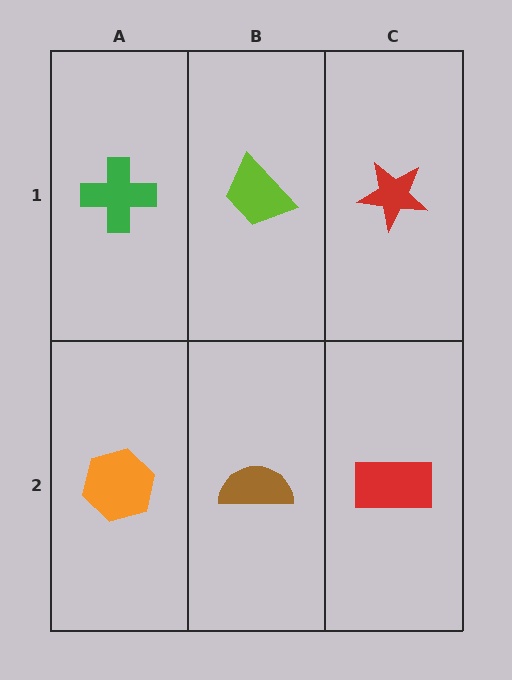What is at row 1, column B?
A lime trapezoid.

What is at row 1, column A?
A green cross.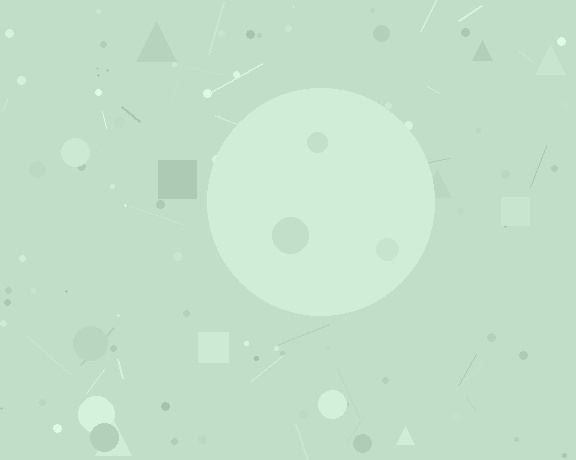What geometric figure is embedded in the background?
A circle is embedded in the background.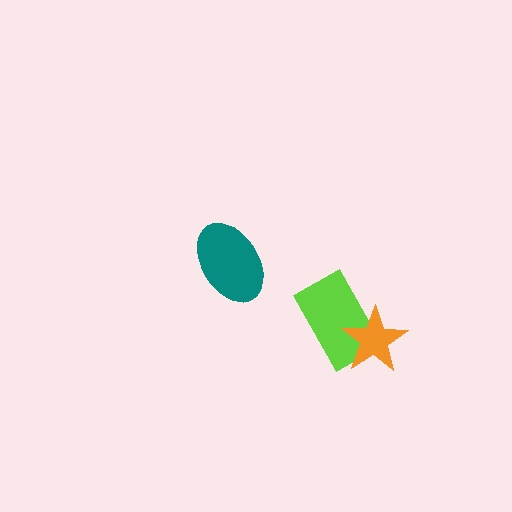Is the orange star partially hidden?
No, no other shape covers it.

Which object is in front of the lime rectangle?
The orange star is in front of the lime rectangle.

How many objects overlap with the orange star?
1 object overlaps with the orange star.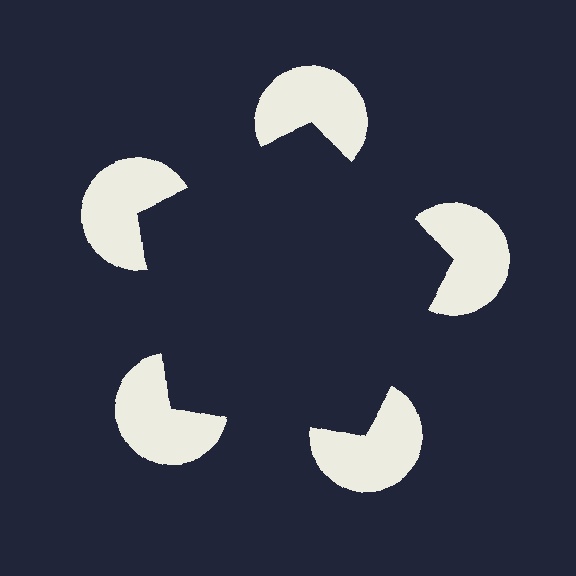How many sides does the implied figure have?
5 sides.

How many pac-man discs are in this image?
There are 5 — one at each vertex of the illusory pentagon.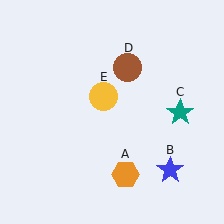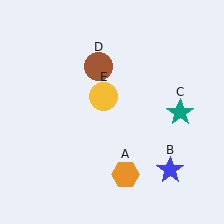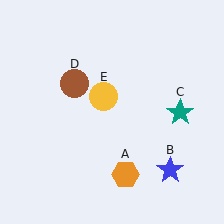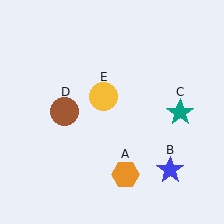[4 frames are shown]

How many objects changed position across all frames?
1 object changed position: brown circle (object D).